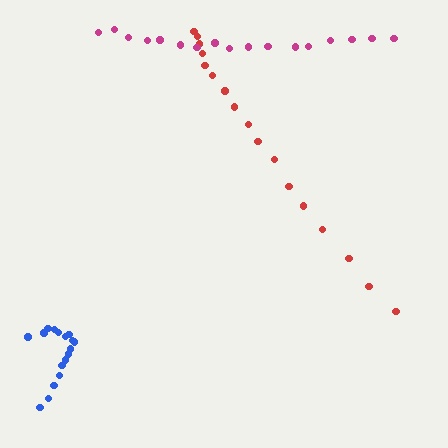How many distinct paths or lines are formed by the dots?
There are 3 distinct paths.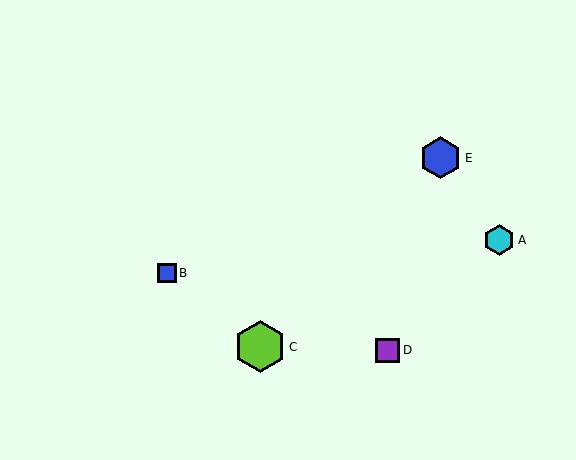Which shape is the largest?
The lime hexagon (labeled C) is the largest.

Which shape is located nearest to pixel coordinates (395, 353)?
The purple square (labeled D) at (388, 350) is nearest to that location.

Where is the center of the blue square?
The center of the blue square is at (167, 273).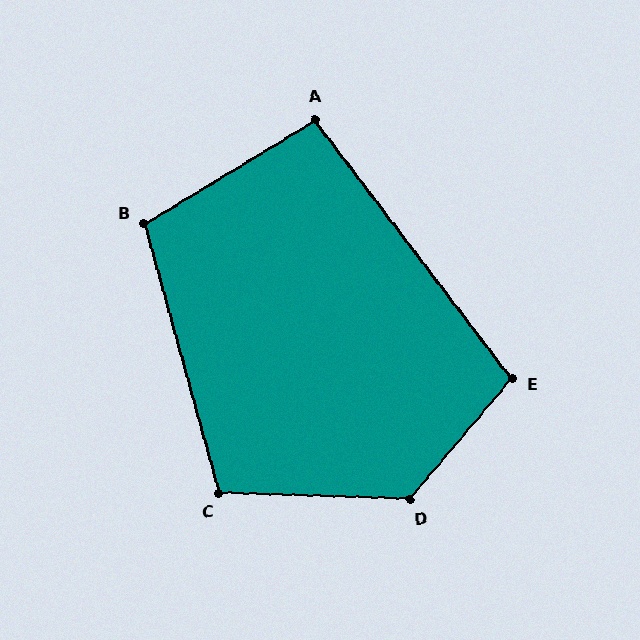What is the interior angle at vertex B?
Approximately 106 degrees (obtuse).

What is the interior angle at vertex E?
Approximately 103 degrees (obtuse).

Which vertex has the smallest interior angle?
A, at approximately 96 degrees.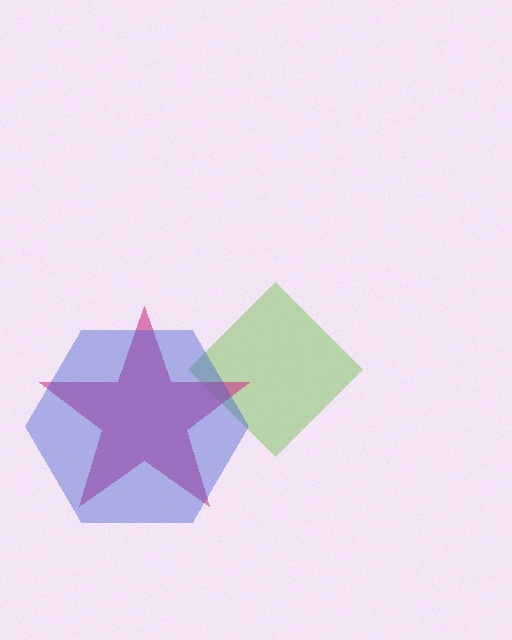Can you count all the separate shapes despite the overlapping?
Yes, there are 3 separate shapes.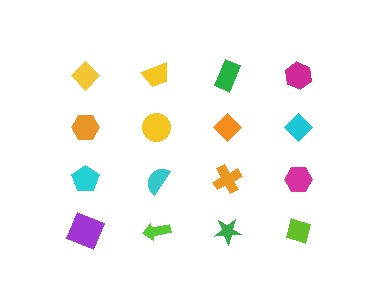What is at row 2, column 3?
An orange diamond.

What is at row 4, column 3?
A green star.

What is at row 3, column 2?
A cyan semicircle.